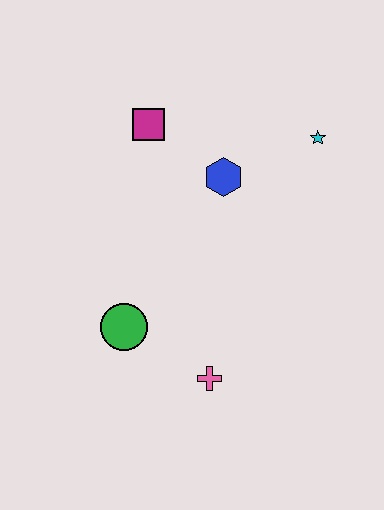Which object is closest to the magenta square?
The blue hexagon is closest to the magenta square.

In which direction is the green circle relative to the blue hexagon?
The green circle is below the blue hexagon.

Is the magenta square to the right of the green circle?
Yes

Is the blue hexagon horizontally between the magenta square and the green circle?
No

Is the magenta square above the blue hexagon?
Yes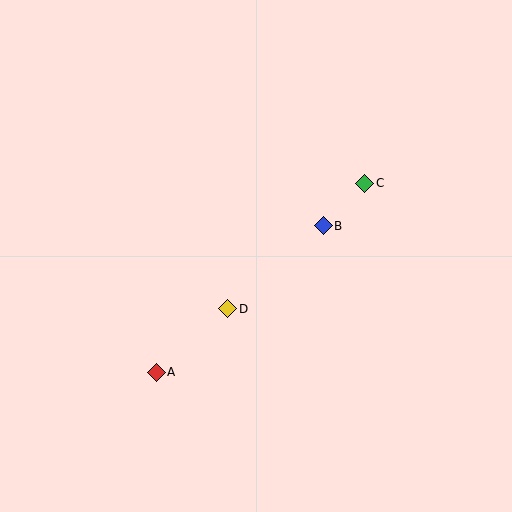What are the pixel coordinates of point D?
Point D is at (228, 309).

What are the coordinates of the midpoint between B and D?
The midpoint between B and D is at (275, 267).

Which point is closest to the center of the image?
Point D at (228, 309) is closest to the center.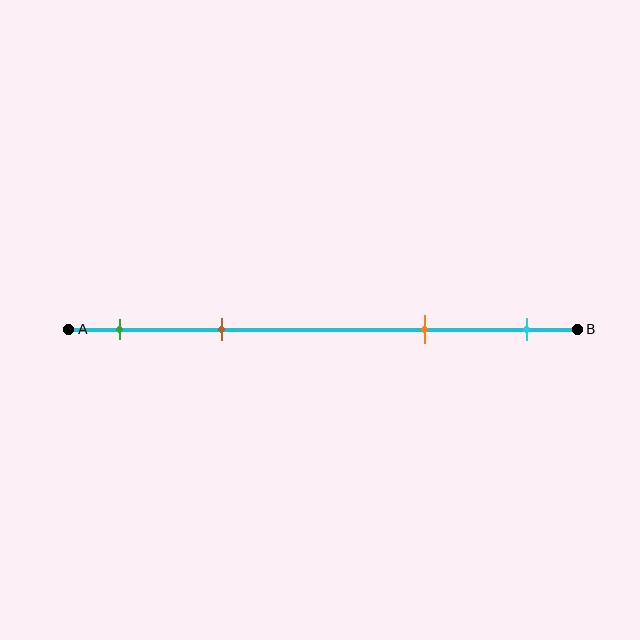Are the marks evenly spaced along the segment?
No, the marks are not evenly spaced.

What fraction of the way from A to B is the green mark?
The green mark is approximately 10% (0.1) of the way from A to B.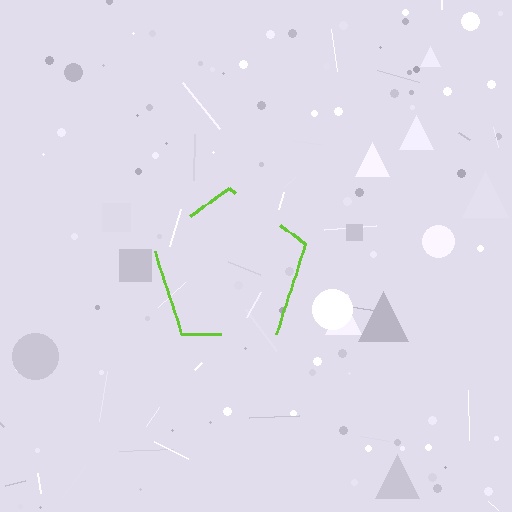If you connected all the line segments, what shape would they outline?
They would outline a pentagon.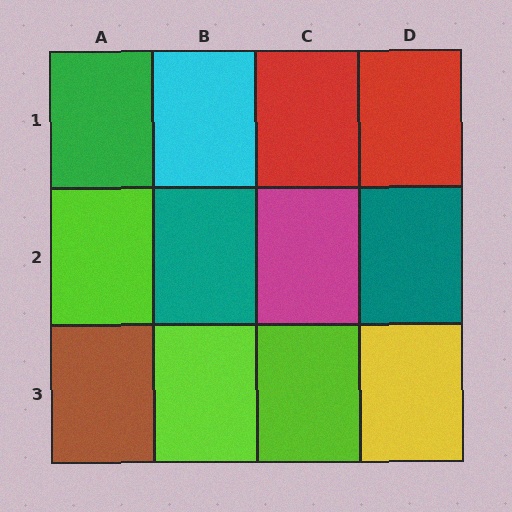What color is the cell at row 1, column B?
Cyan.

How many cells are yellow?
1 cell is yellow.